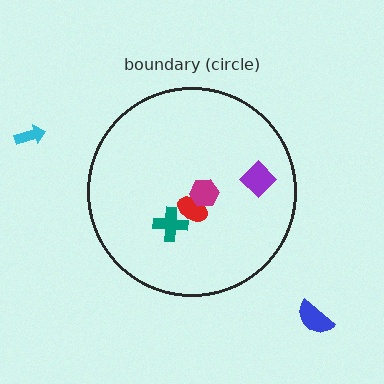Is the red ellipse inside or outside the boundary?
Inside.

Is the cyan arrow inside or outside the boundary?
Outside.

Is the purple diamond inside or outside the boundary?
Inside.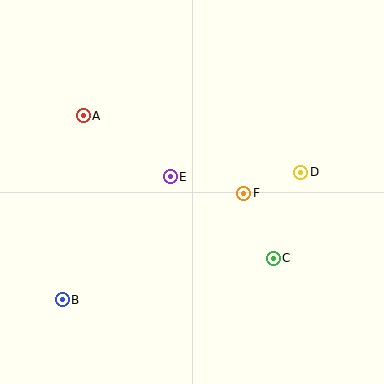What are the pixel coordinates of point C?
Point C is at (273, 258).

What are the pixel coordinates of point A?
Point A is at (83, 116).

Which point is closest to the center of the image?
Point E at (170, 177) is closest to the center.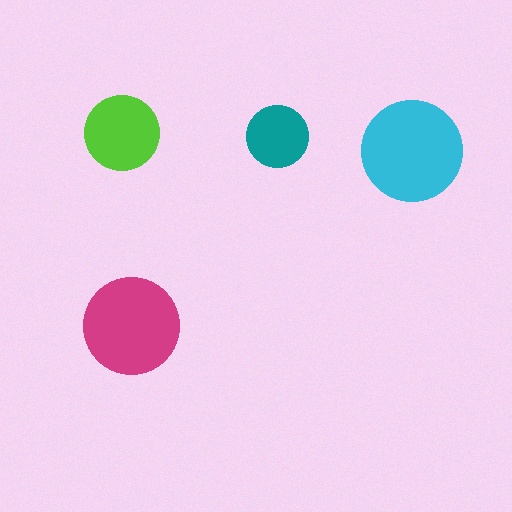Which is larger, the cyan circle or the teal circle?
The cyan one.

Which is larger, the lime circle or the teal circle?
The lime one.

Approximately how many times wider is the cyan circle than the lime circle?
About 1.5 times wider.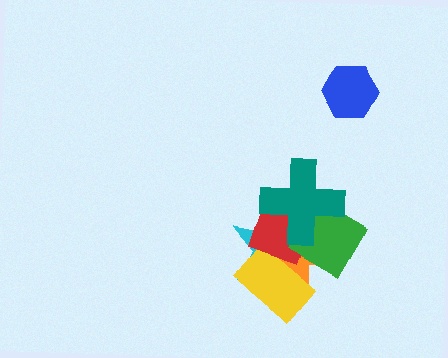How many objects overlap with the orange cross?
5 objects overlap with the orange cross.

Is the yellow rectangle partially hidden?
Yes, it is partially covered by another shape.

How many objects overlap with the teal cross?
4 objects overlap with the teal cross.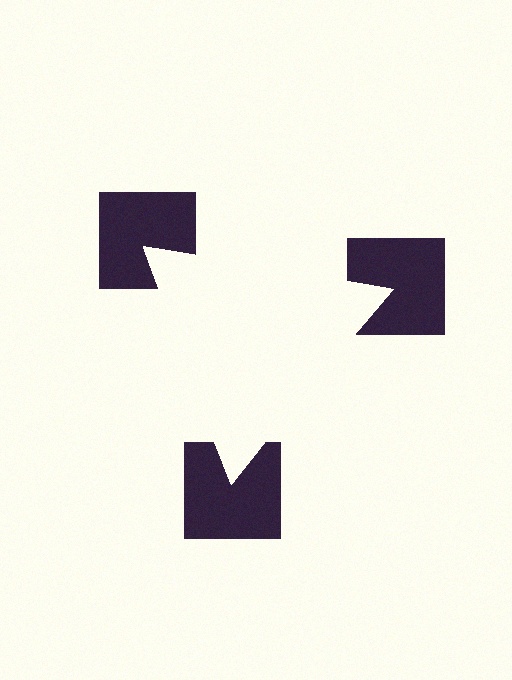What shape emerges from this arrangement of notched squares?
An illusory triangle — its edges are inferred from the aligned wedge cuts in the notched squares, not physically drawn.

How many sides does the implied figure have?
3 sides.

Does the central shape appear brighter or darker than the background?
It typically appears slightly brighter than the background, even though no actual brightness change is drawn.